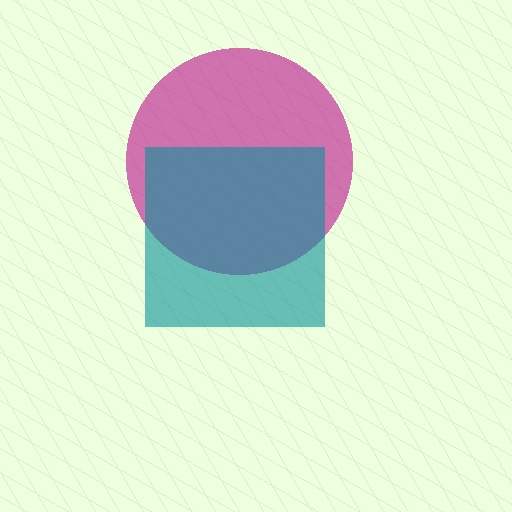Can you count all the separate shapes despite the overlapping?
Yes, there are 2 separate shapes.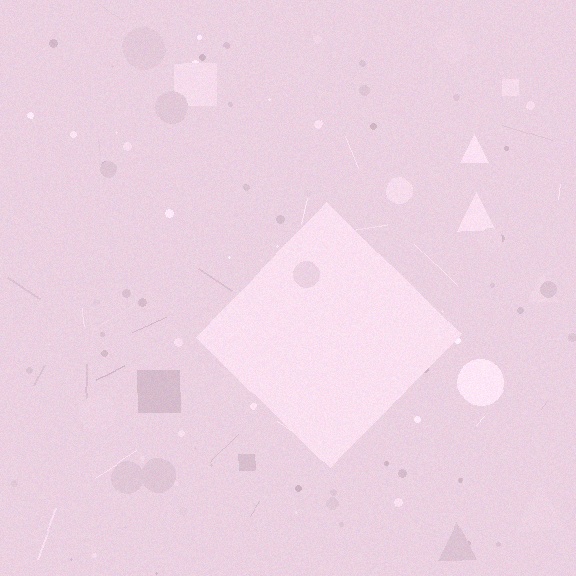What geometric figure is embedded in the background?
A diamond is embedded in the background.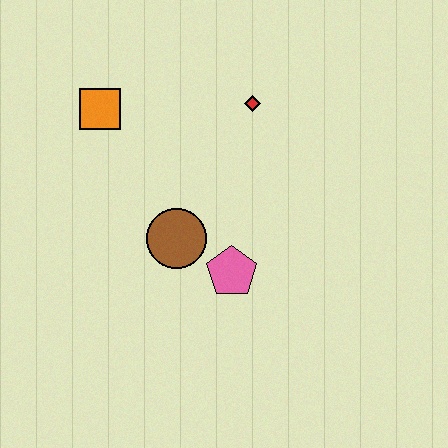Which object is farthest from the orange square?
The pink pentagon is farthest from the orange square.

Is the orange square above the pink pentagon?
Yes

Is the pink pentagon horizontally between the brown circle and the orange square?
No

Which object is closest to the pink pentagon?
The brown circle is closest to the pink pentagon.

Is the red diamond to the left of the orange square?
No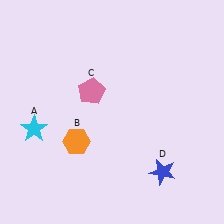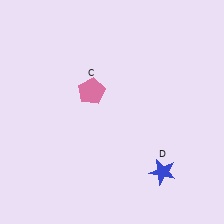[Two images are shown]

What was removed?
The cyan star (A), the orange hexagon (B) were removed in Image 2.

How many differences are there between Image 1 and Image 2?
There are 2 differences between the two images.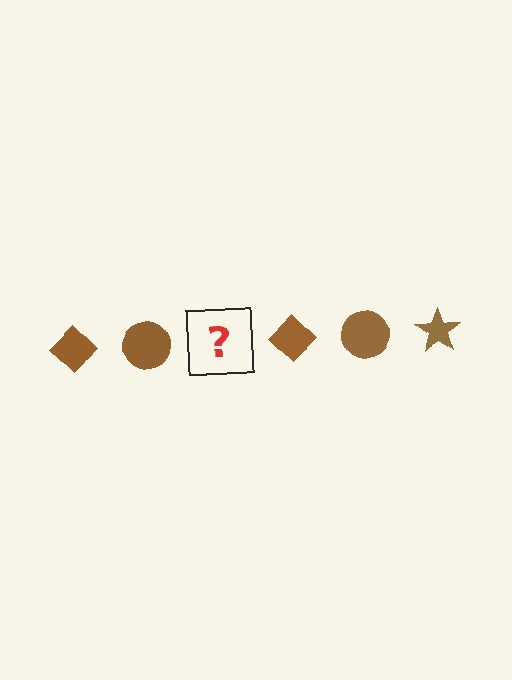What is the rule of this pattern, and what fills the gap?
The rule is that the pattern cycles through diamond, circle, star shapes in brown. The gap should be filled with a brown star.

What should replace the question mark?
The question mark should be replaced with a brown star.